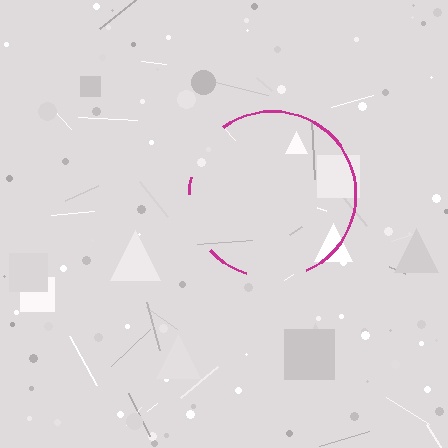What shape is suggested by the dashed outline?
The dashed outline suggests a circle.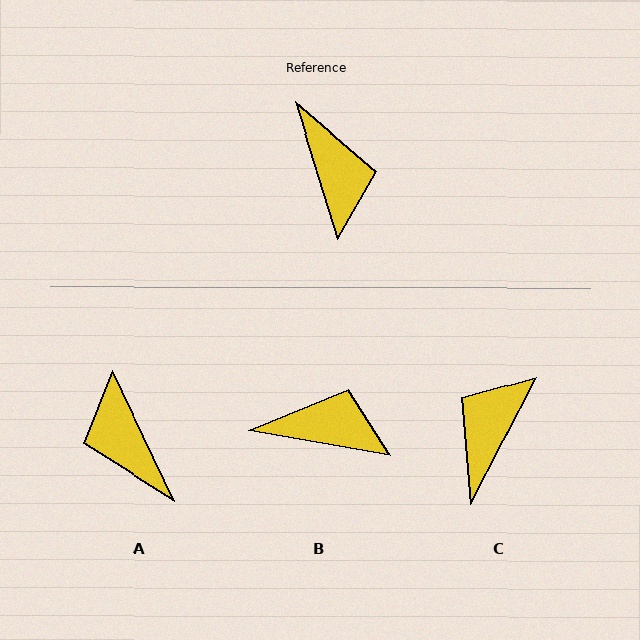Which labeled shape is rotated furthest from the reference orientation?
A, about 172 degrees away.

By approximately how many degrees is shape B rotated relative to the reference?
Approximately 63 degrees counter-clockwise.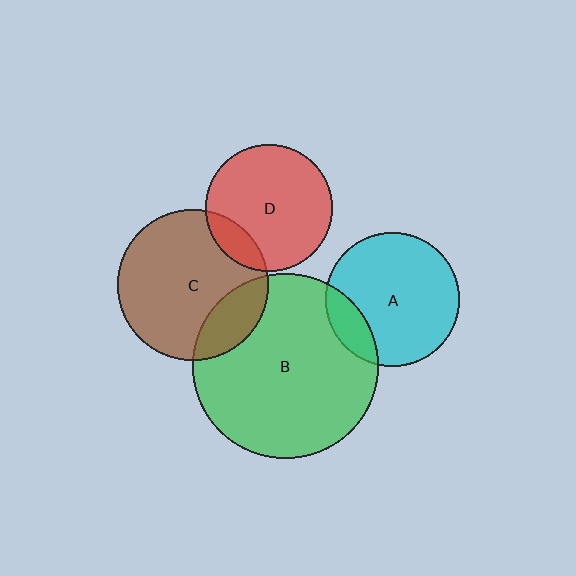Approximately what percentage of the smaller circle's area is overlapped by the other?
Approximately 15%.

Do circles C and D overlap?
Yes.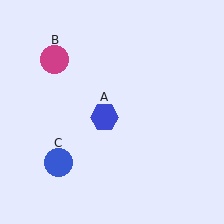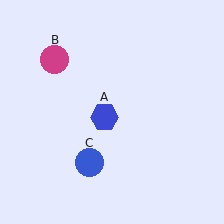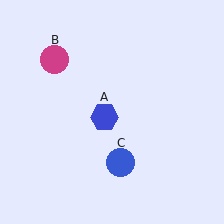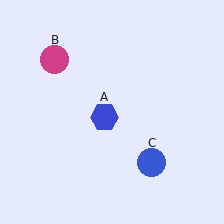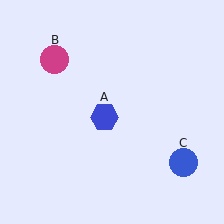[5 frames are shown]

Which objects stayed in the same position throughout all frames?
Blue hexagon (object A) and magenta circle (object B) remained stationary.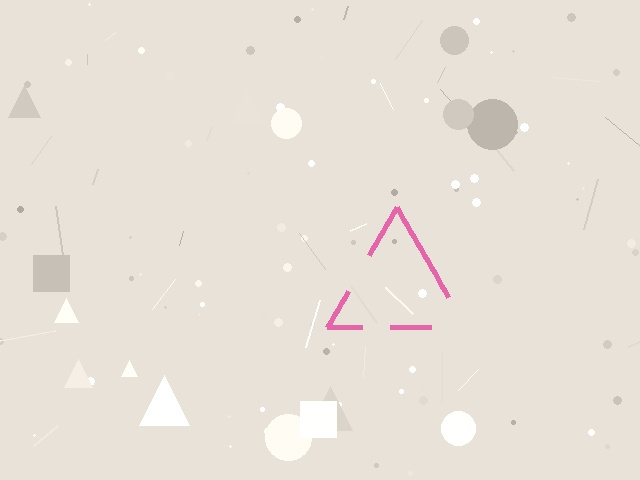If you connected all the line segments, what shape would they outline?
They would outline a triangle.